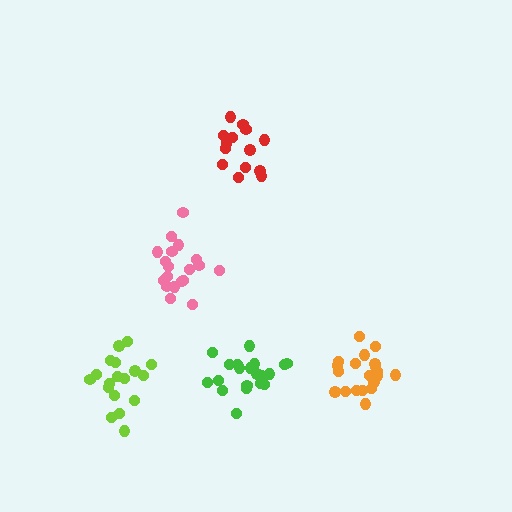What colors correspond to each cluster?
The clusters are colored: red, orange, green, pink, lime.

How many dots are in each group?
Group 1: 14 dots, Group 2: 20 dots, Group 3: 20 dots, Group 4: 19 dots, Group 5: 18 dots (91 total).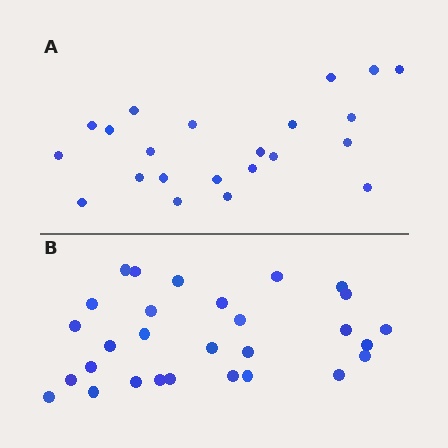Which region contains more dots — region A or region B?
Region B (the bottom region) has more dots.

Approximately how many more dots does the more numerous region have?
Region B has roughly 8 or so more dots than region A.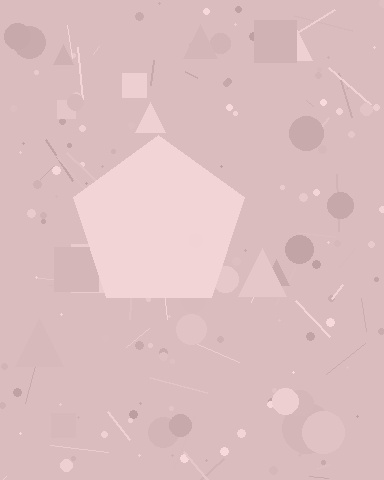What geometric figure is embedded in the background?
A pentagon is embedded in the background.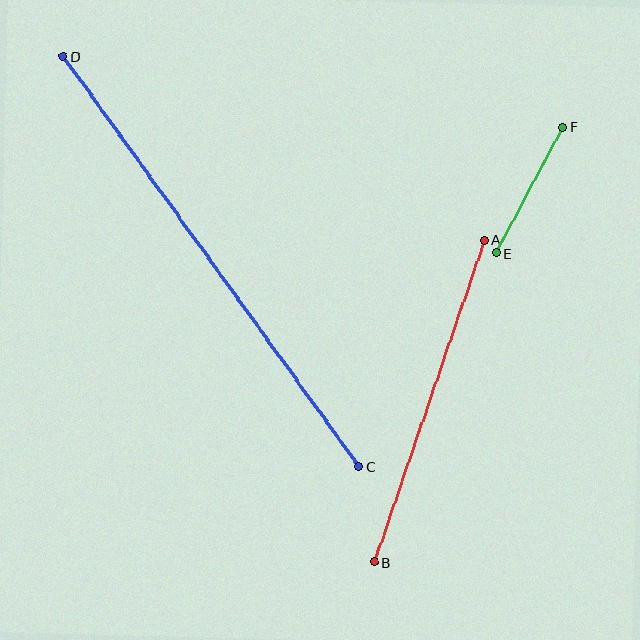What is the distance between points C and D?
The distance is approximately 506 pixels.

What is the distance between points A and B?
The distance is approximately 340 pixels.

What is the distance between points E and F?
The distance is approximately 142 pixels.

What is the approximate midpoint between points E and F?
The midpoint is at approximately (529, 190) pixels.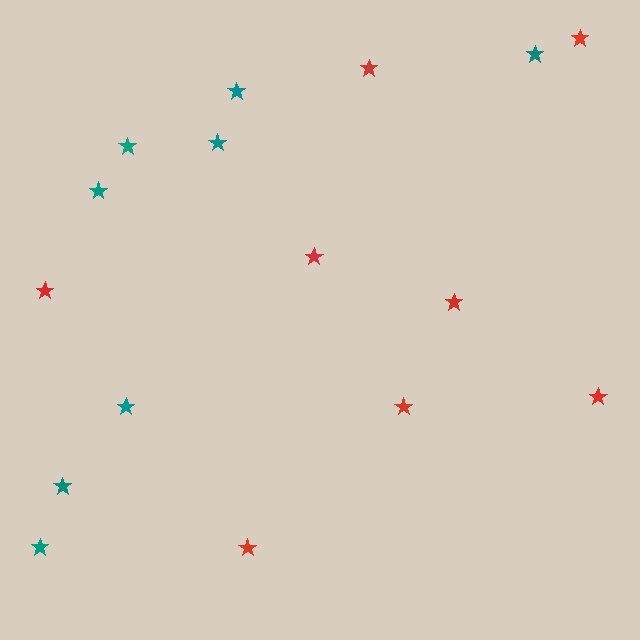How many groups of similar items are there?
There are 2 groups: one group of red stars (8) and one group of teal stars (8).